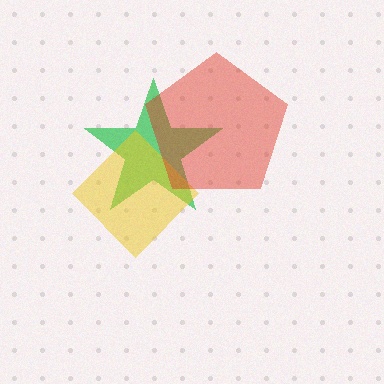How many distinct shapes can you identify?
There are 3 distinct shapes: a green star, a yellow diamond, a red pentagon.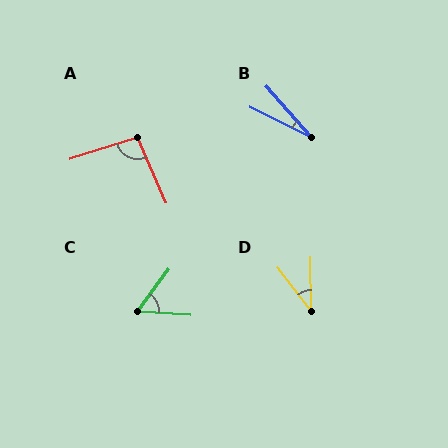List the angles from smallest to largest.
B (22°), D (38°), C (57°), A (96°).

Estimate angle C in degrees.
Approximately 57 degrees.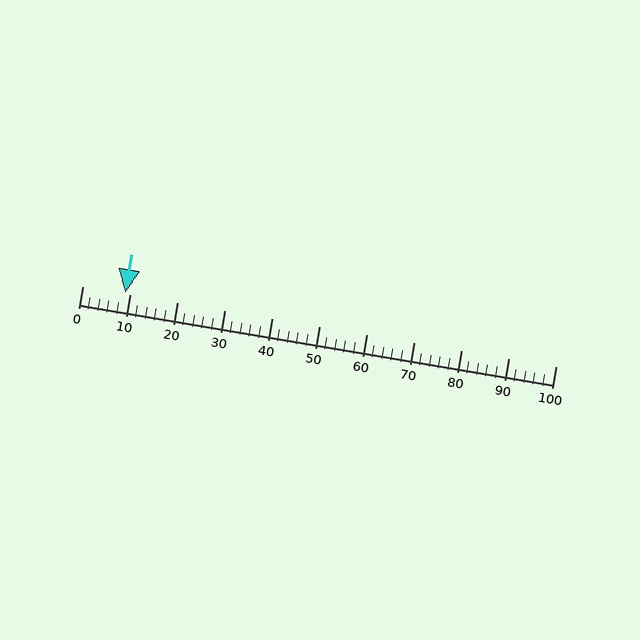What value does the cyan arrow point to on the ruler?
The cyan arrow points to approximately 9.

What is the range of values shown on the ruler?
The ruler shows values from 0 to 100.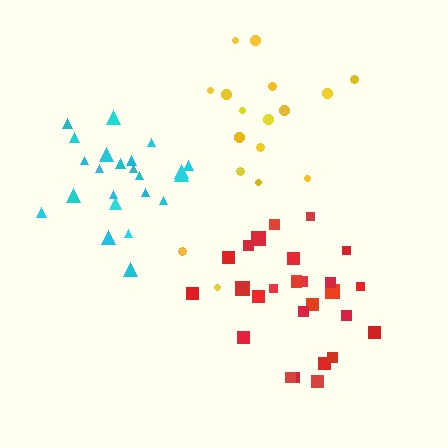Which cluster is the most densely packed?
Cyan.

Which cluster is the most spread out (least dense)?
Yellow.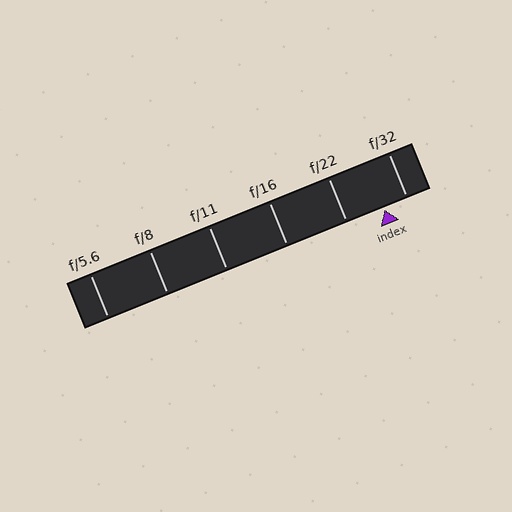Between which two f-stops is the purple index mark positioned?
The index mark is between f/22 and f/32.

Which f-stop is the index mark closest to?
The index mark is closest to f/32.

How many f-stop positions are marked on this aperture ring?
There are 6 f-stop positions marked.